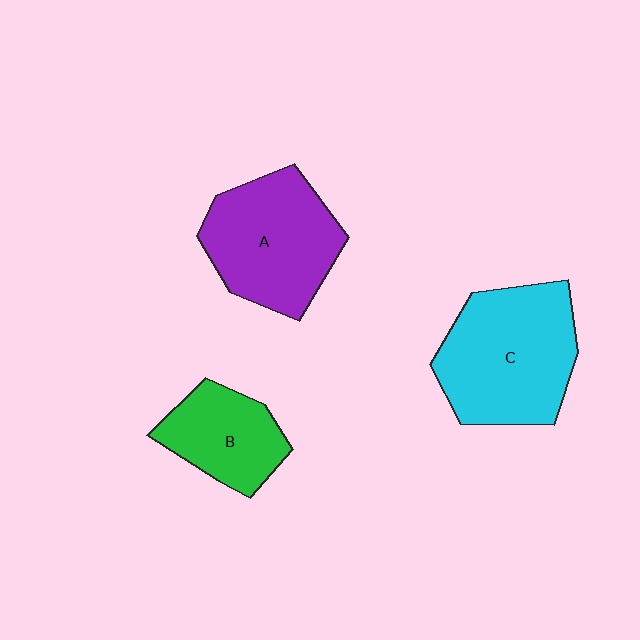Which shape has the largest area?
Shape C (cyan).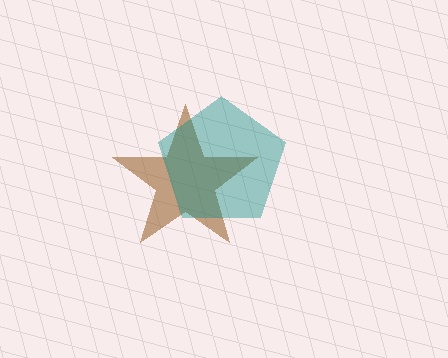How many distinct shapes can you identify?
There are 2 distinct shapes: a brown star, a teal pentagon.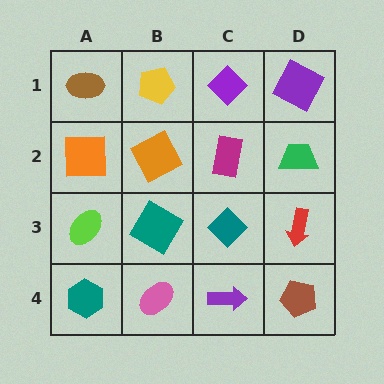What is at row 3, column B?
A teal square.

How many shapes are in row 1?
4 shapes.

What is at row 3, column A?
A lime ellipse.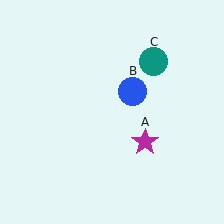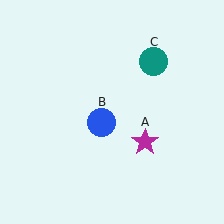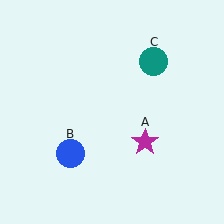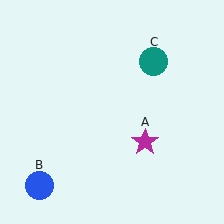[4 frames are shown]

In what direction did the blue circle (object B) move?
The blue circle (object B) moved down and to the left.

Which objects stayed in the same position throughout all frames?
Magenta star (object A) and teal circle (object C) remained stationary.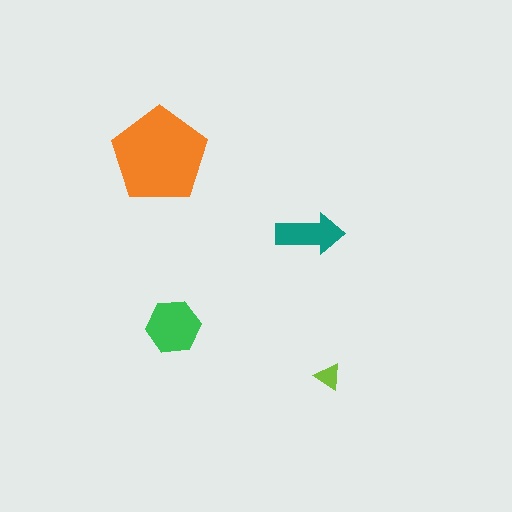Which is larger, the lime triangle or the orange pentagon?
The orange pentagon.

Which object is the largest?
The orange pentagon.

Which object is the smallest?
The lime triangle.